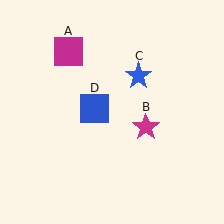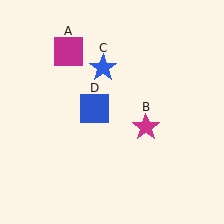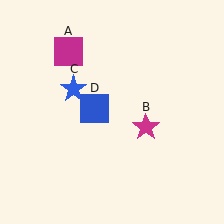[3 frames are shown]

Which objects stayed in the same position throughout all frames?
Magenta square (object A) and magenta star (object B) and blue square (object D) remained stationary.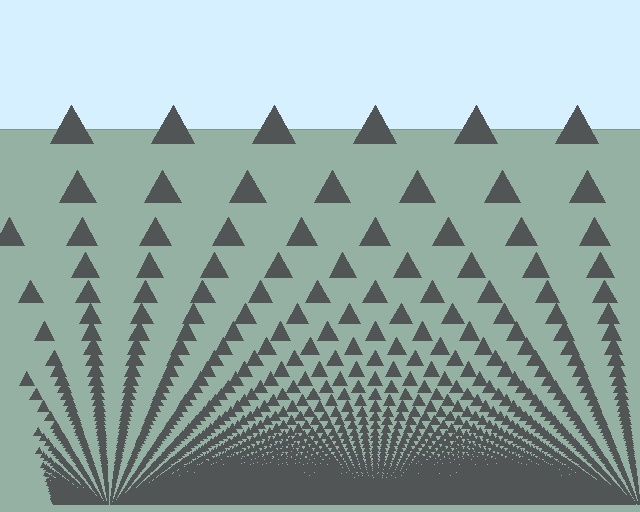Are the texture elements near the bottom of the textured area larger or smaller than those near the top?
Smaller. The gradient is inverted — elements near the bottom are smaller and denser.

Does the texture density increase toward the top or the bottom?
Density increases toward the bottom.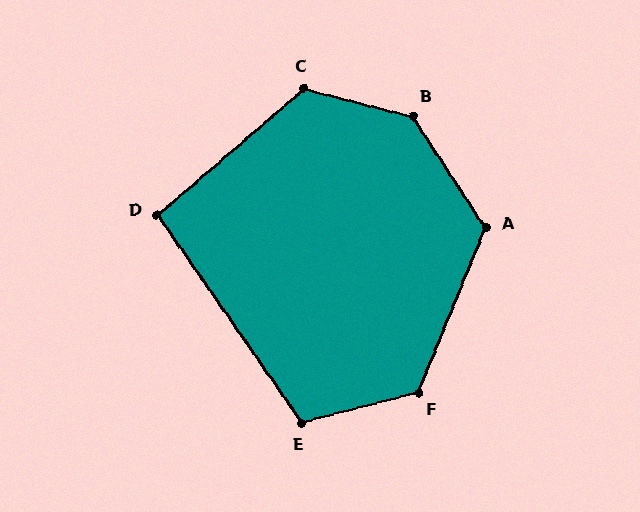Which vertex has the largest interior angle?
B, at approximately 137 degrees.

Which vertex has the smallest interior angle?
D, at approximately 96 degrees.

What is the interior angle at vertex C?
Approximately 125 degrees (obtuse).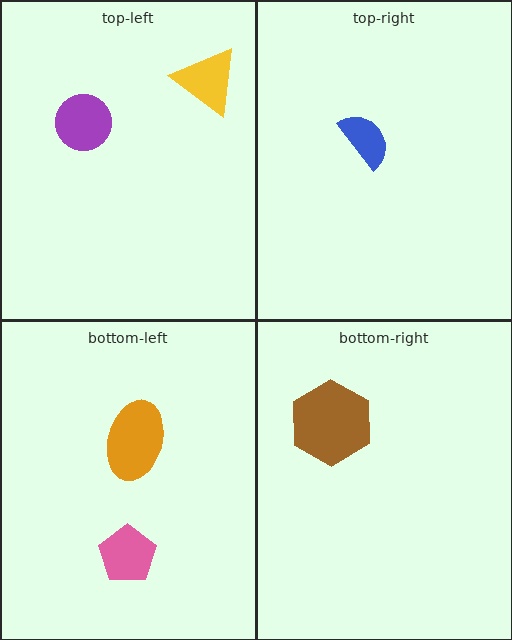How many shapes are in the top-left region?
2.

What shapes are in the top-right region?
The blue semicircle.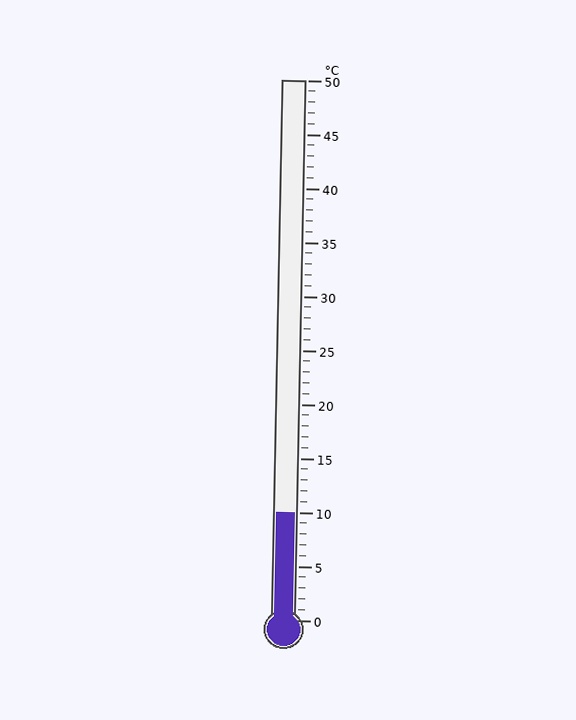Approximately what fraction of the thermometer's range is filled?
The thermometer is filled to approximately 20% of its range.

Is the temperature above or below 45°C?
The temperature is below 45°C.